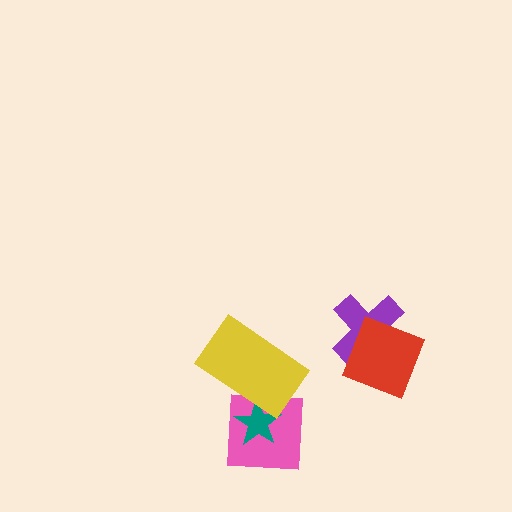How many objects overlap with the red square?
1 object overlaps with the red square.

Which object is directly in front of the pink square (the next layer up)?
The teal star is directly in front of the pink square.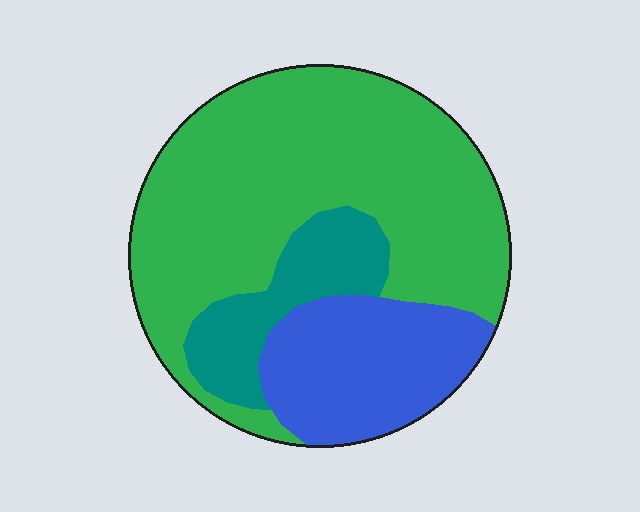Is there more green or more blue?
Green.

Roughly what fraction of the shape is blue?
Blue covers around 25% of the shape.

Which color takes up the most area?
Green, at roughly 65%.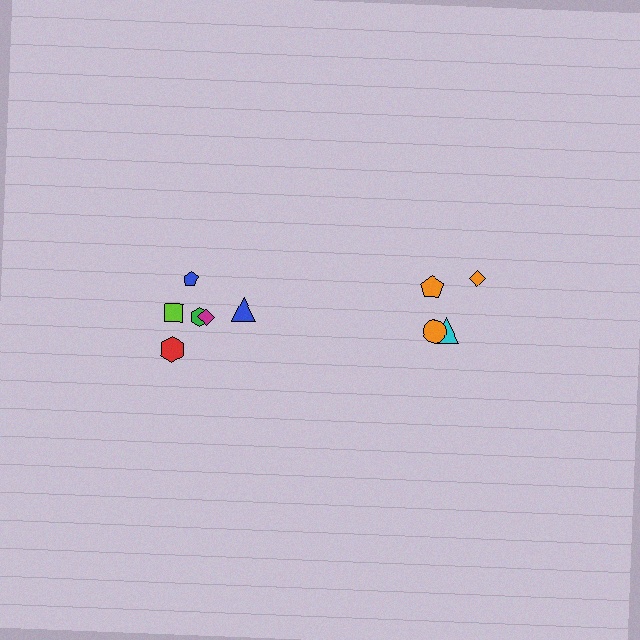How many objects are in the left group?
There are 6 objects.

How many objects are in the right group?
There are 4 objects.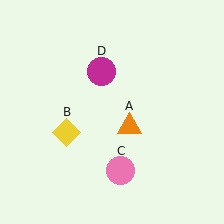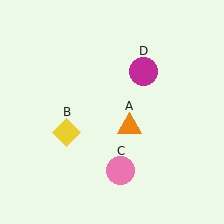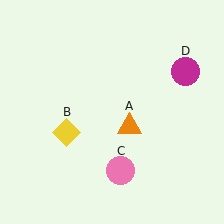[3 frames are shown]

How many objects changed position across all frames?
1 object changed position: magenta circle (object D).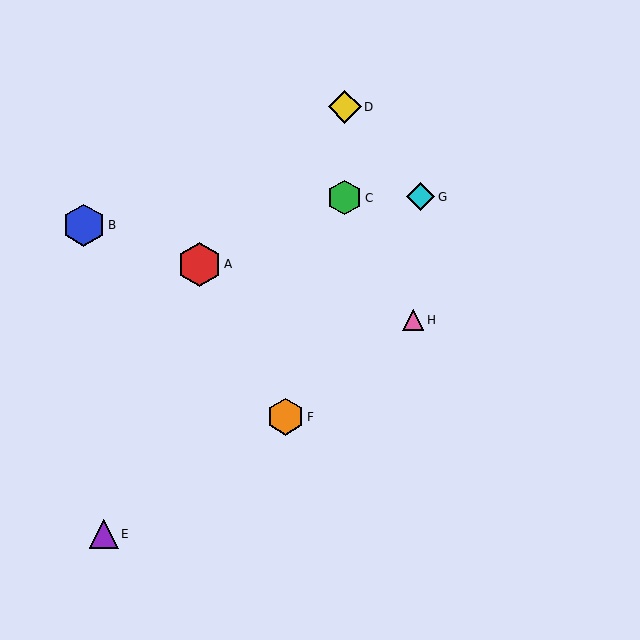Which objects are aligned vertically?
Objects C, D are aligned vertically.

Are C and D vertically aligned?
Yes, both are at x≈345.